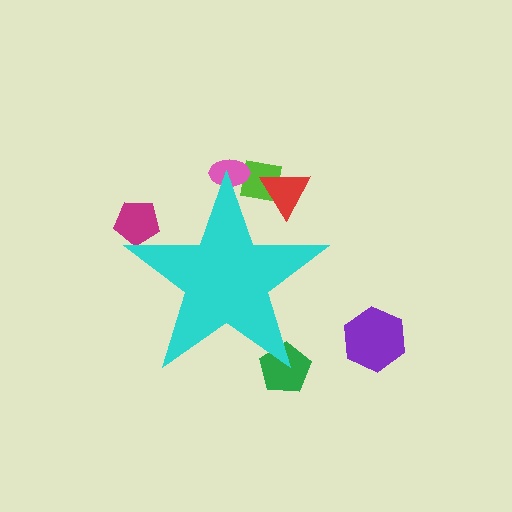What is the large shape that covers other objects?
A cyan star.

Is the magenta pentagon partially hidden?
Yes, the magenta pentagon is partially hidden behind the cyan star.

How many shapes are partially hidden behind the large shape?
5 shapes are partially hidden.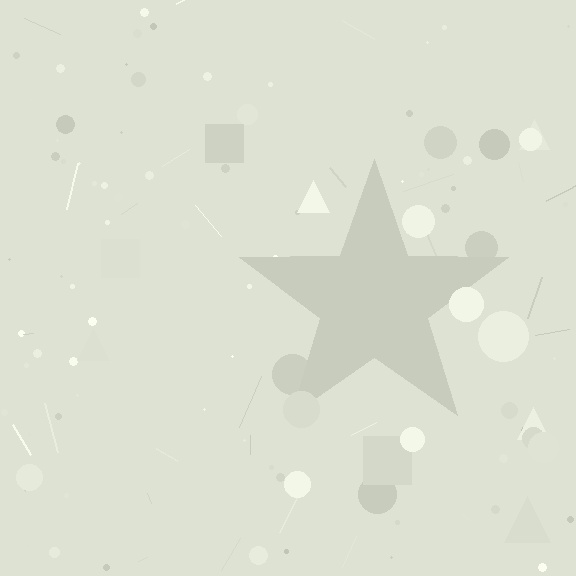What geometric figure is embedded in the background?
A star is embedded in the background.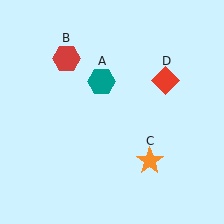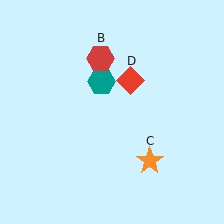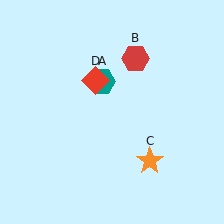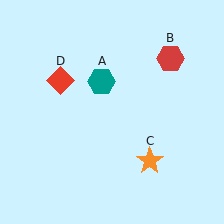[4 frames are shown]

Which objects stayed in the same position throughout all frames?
Teal hexagon (object A) and orange star (object C) remained stationary.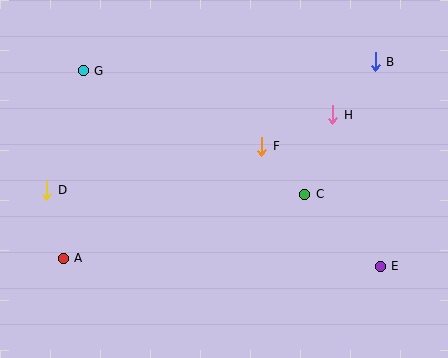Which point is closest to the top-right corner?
Point B is closest to the top-right corner.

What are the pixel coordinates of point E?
Point E is at (380, 266).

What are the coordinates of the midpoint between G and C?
The midpoint between G and C is at (194, 132).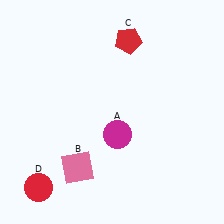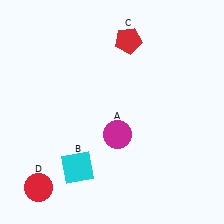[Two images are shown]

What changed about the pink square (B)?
In Image 1, B is pink. In Image 2, it changed to cyan.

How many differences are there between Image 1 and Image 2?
There is 1 difference between the two images.